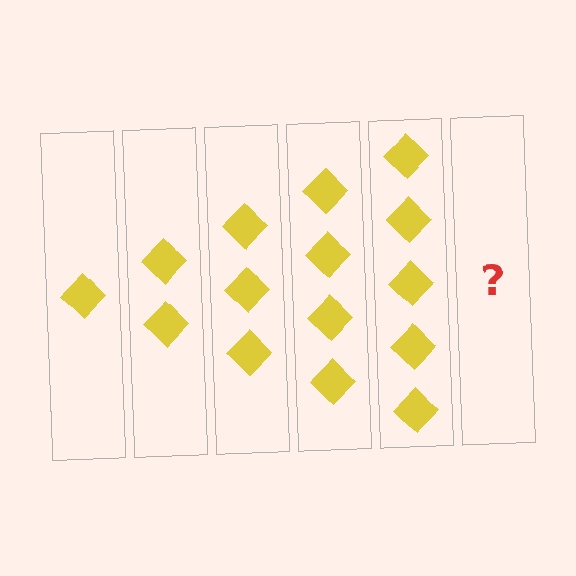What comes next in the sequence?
The next element should be 6 diamonds.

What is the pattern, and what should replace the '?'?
The pattern is that each step adds one more diamond. The '?' should be 6 diamonds.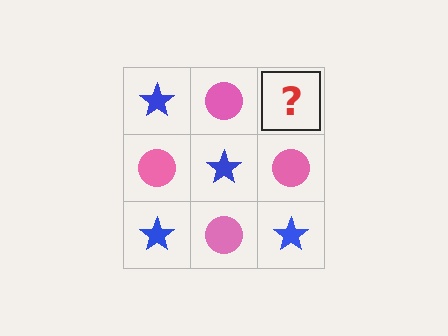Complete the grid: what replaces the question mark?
The question mark should be replaced with a blue star.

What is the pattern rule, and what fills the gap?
The rule is that it alternates blue star and pink circle in a checkerboard pattern. The gap should be filled with a blue star.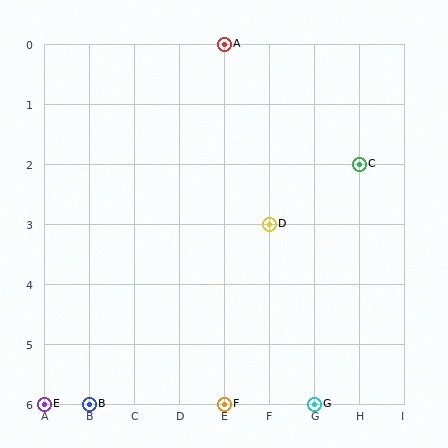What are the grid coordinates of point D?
Point D is at grid coordinates (F, 3).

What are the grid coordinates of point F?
Point F is at grid coordinates (E, 6).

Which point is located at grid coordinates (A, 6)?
Point E is at (A, 6).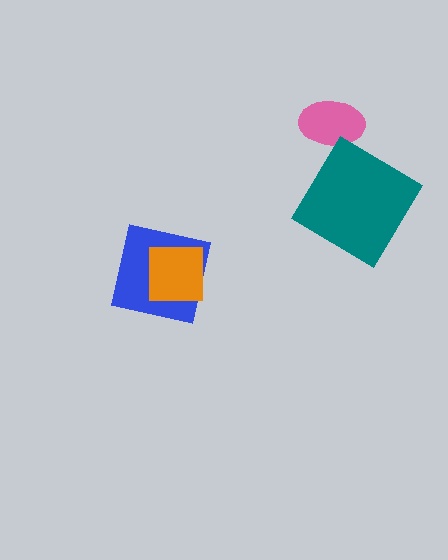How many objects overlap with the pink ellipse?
0 objects overlap with the pink ellipse.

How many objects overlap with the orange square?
1 object overlaps with the orange square.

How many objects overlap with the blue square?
1 object overlaps with the blue square.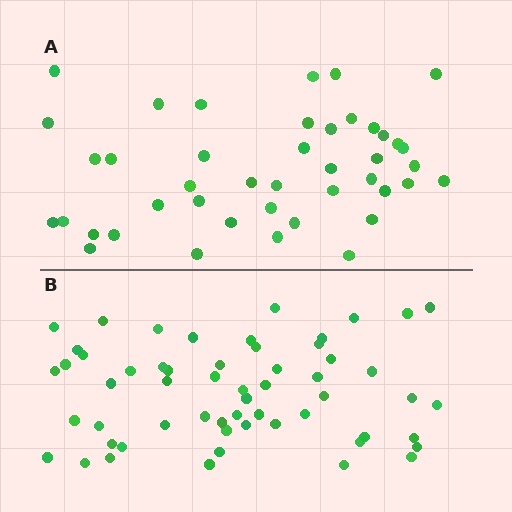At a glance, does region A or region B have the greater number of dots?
Region B (the bottom region) has more dots.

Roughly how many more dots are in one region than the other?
Region B has approximately 15 more dots than region A.